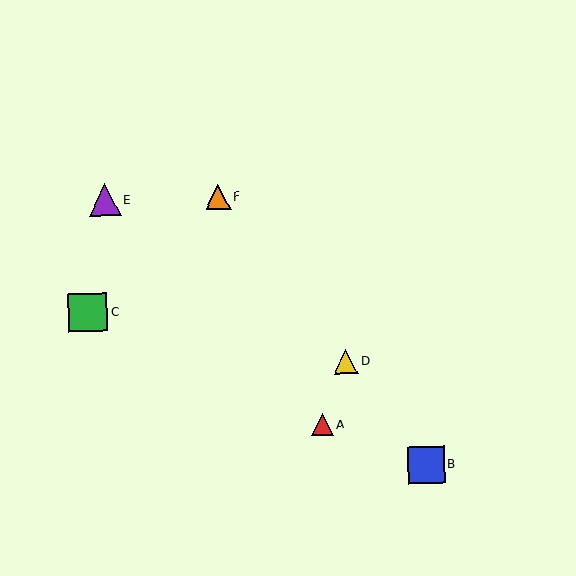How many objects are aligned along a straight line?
3 objects (B, D, F) are aligned along a straight line.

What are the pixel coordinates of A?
Object A is at (322, 425).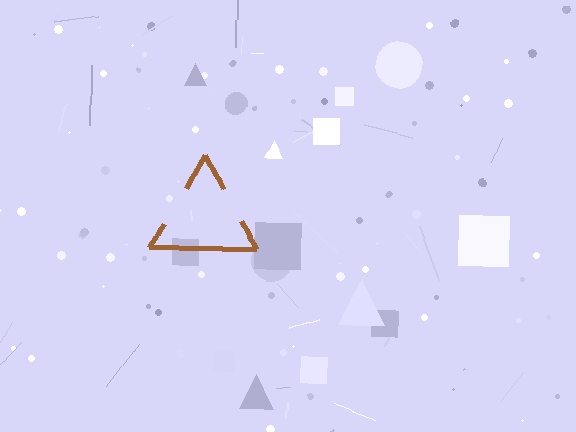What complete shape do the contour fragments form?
The contour fragments form a triangle.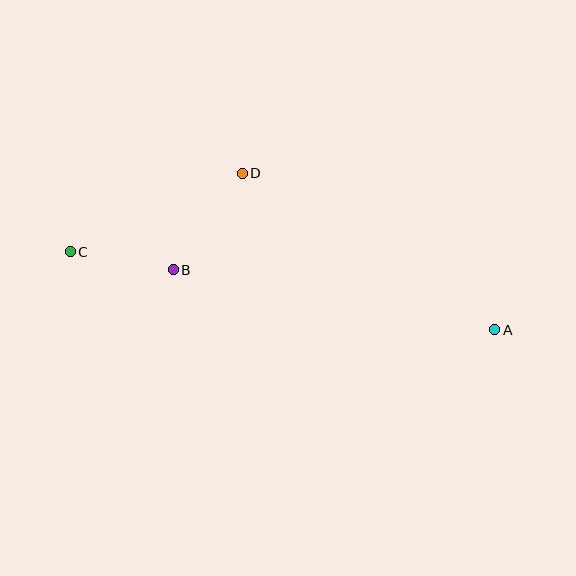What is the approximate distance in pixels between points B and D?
The distance between B and D is approximately 119 pixels.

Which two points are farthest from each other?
Points A and C are farthest from each other.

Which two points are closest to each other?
Points B and C are closest to each other.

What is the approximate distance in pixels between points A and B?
The distance between A and B is approximately 327 pixels.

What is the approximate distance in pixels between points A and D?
The distance between A and D is approximately 297 pixels.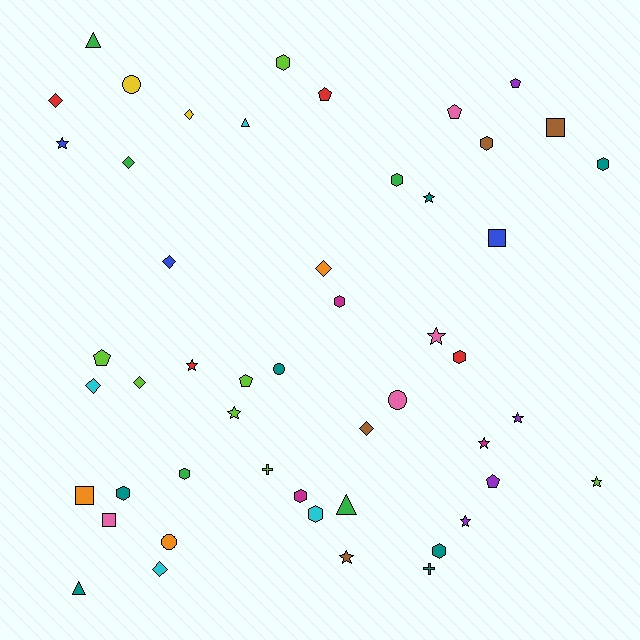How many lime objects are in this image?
There are 7 lime objects.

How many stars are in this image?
There are 10 stars.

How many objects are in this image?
There are 50 objects.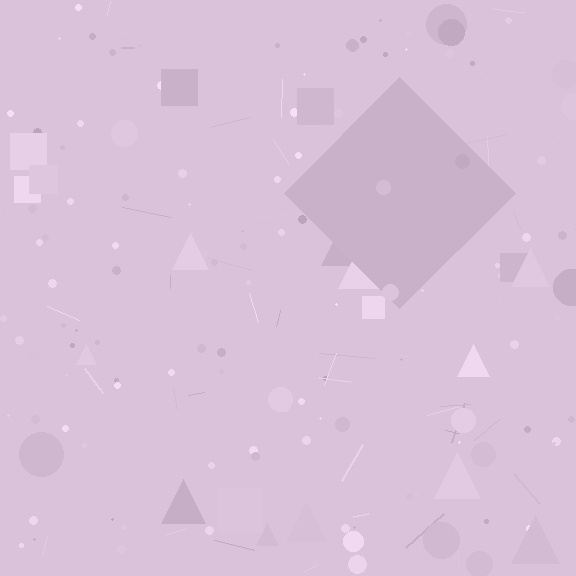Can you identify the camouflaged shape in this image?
The camouflaged shape is a diamond.